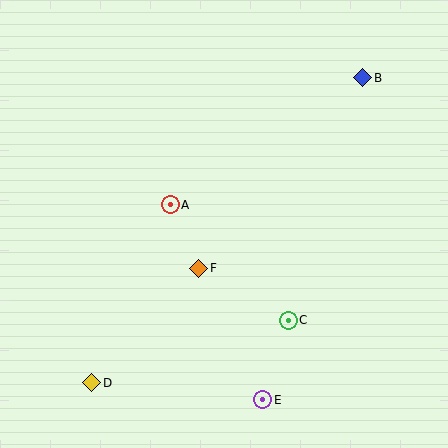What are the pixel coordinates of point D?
Point D is at (92, 383).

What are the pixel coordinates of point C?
Point C is at (288, 320).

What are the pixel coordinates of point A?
Point A is at (170, 205).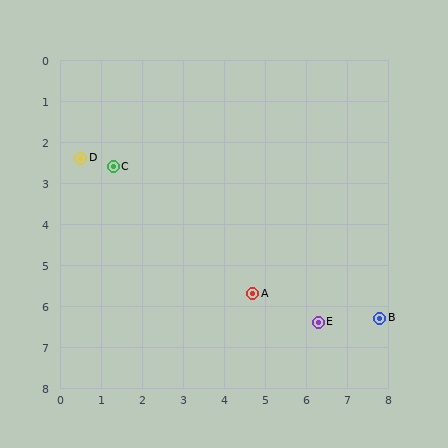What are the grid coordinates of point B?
Point B is at approximately (7.8, 6.3).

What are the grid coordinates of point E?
Point E is at approximately (6.3, 6.4).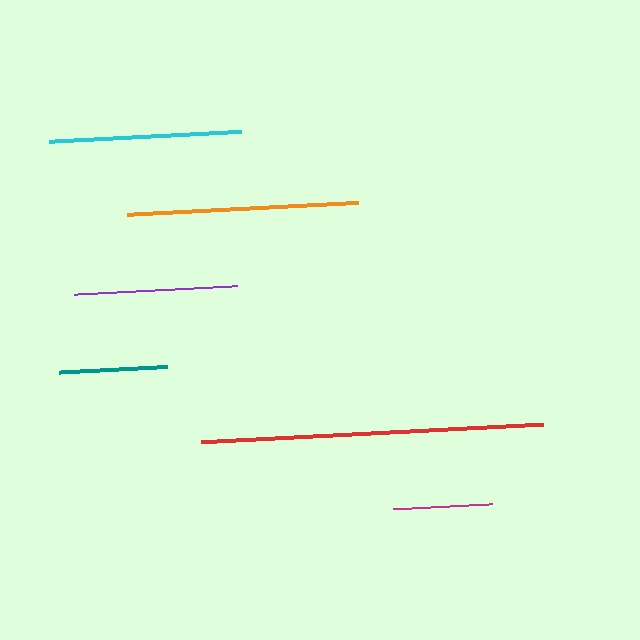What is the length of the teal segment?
The teal segment is approximately 108 pixels long.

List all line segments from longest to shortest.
From longest to shortest: red, orange, cyan, purple, teal, magenta.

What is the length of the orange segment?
The orange segment is approximately 232 pixels long.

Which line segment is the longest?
The red line is the longest at approximately 342 pixels.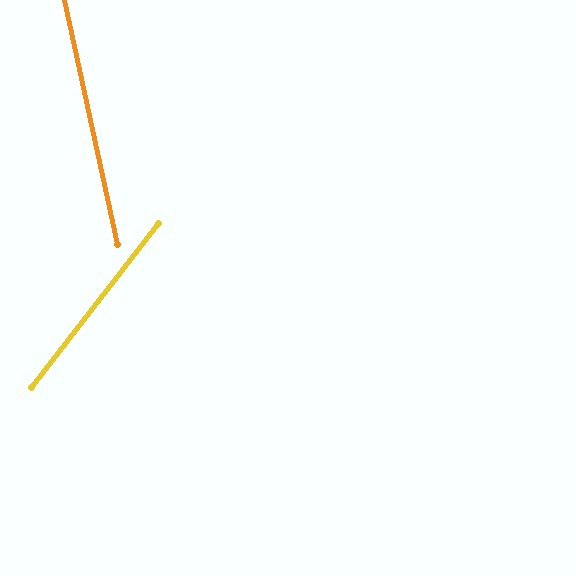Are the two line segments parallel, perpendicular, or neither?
Neither parallel nor perpendicular — they differ by about 50°.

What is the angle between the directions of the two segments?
Approximately 50 degrees.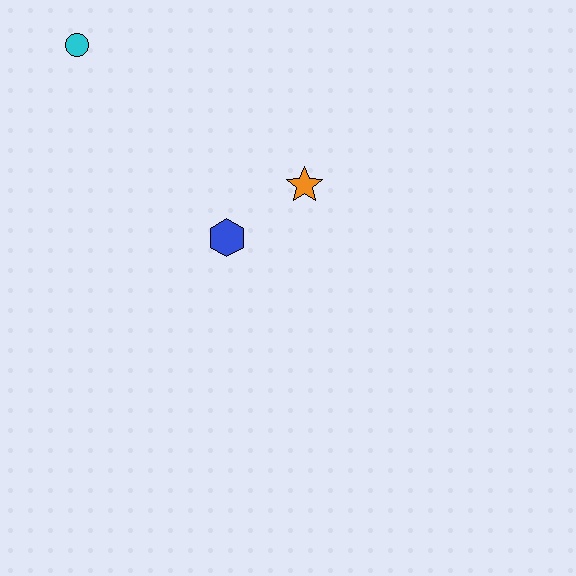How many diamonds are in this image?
There are no diamonds.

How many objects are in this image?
There are 3 objects.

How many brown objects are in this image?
There are no brown objects.